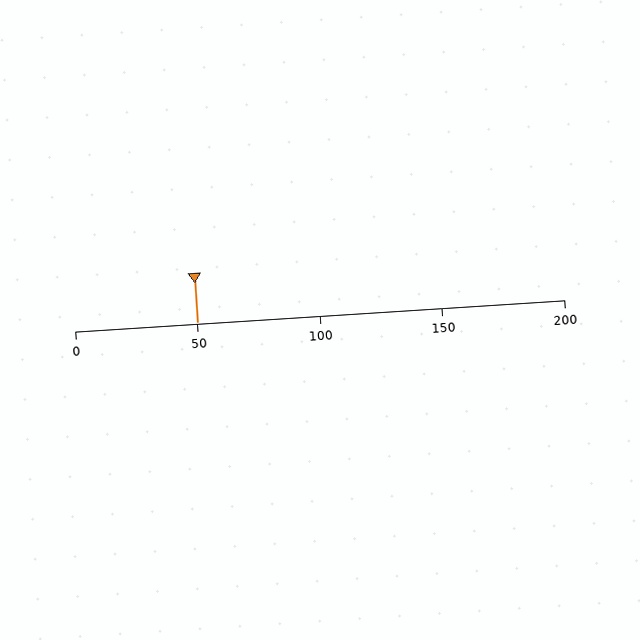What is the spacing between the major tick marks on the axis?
The major ticks are spaced 50 apart.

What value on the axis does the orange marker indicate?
The marker indicates approximately 50.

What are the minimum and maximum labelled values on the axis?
The axis runs from 0 to 200.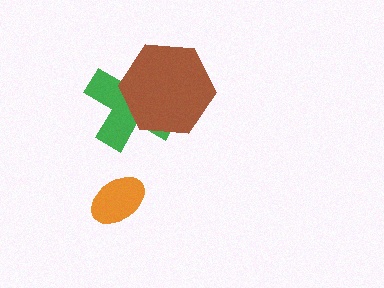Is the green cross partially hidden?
Yes, it is partially covered by another shape.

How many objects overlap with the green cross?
1 object overlaps with the green cross.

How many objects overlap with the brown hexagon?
1 object overlaps with the brown hexagon.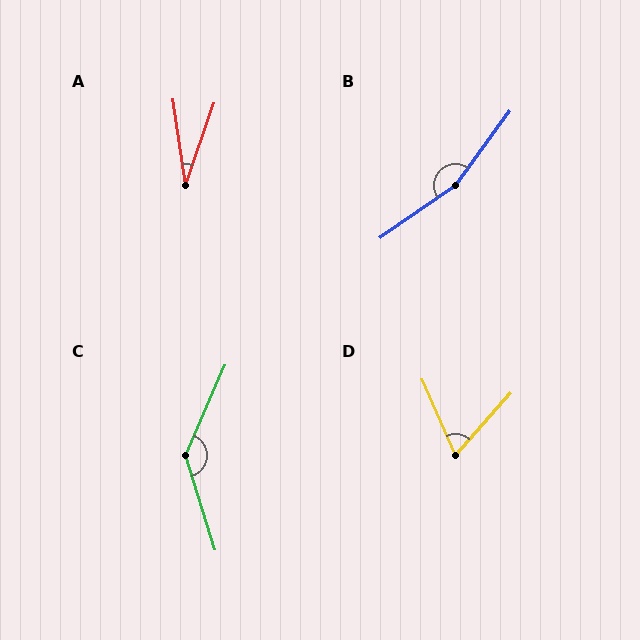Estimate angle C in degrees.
Approximately 139 degrees.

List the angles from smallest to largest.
A (28°), D (65°), C (139°), B (161°).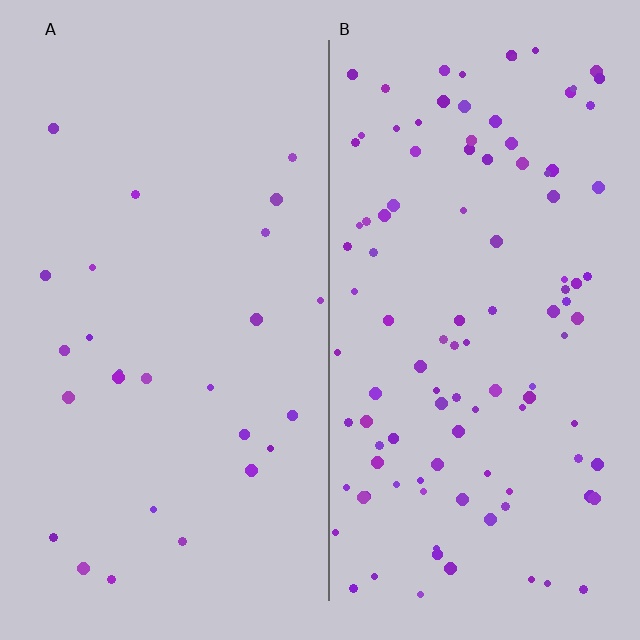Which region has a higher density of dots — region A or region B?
B (the right).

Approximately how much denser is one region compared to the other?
Approximately 4.1× — region B over region A.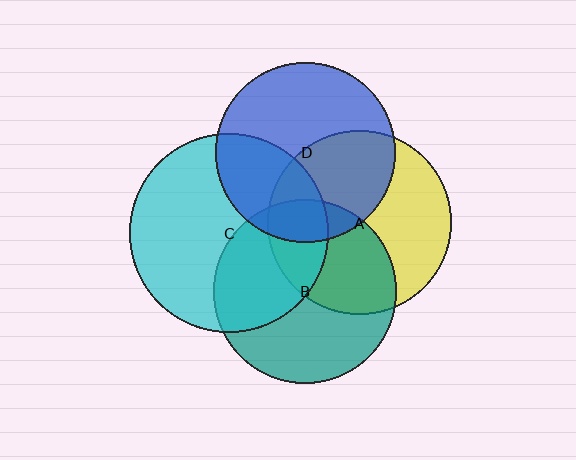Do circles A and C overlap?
Yes.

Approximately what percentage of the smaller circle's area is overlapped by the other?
Approximately 20%.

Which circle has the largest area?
Circle C (cyan).